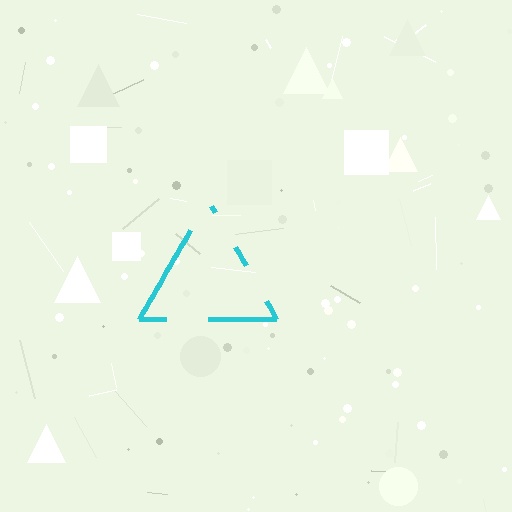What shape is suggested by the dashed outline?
The dashed outline suggests a triangle.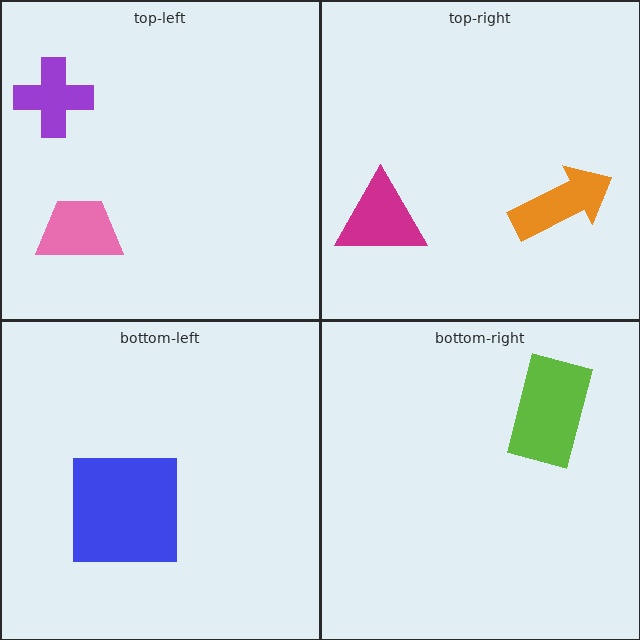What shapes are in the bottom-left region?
The blue square.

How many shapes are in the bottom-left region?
1.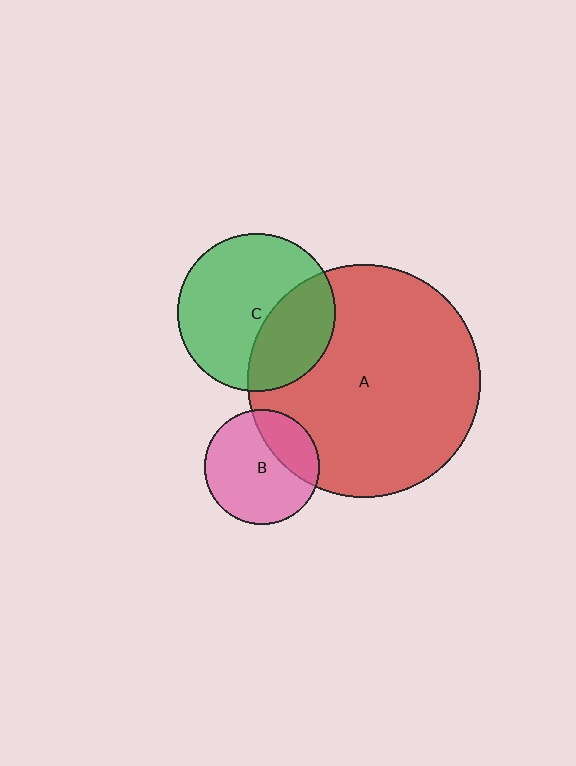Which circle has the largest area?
Circle A (red).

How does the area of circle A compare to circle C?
Approximately 2.2 times.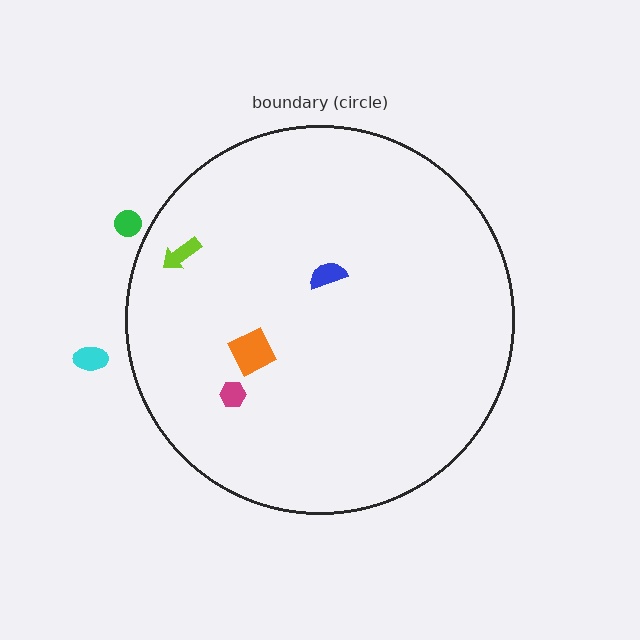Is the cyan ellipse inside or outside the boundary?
Outside.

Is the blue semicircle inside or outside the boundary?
Inside.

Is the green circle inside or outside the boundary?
Outside.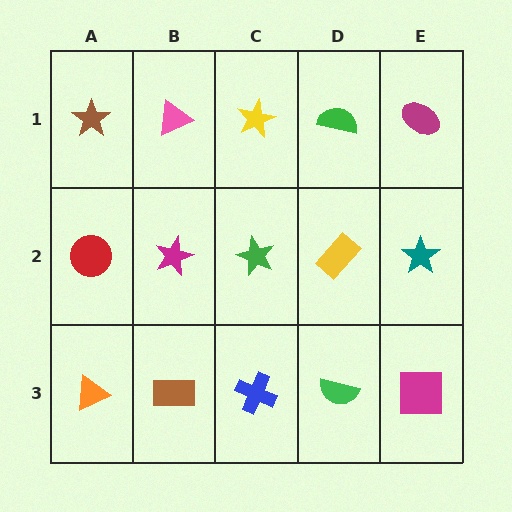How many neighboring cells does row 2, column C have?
4.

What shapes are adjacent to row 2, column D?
A green semicircle (row 1, column D), a green semicircle (row 3, column D), a green star (row 2, column C), a teal star (row 2, column E).